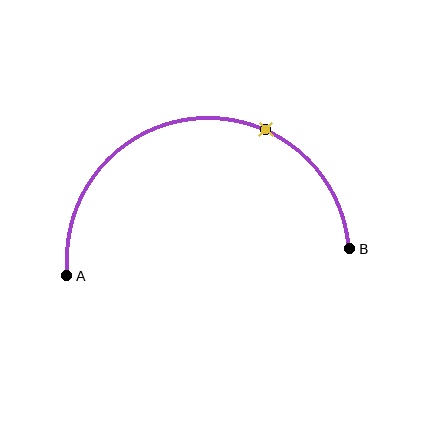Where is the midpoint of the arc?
The arc midpoint is the point on the curve farthest from the straight line joining A and B. It sits above that line.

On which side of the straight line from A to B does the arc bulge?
The arc bulges above the straight line connecting A and B.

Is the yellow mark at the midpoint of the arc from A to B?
No. The yellow mark lies on the arc but is closer to endpoint B. The arc midpoint would be at the point on the curve equidistant along the arc from both A and B.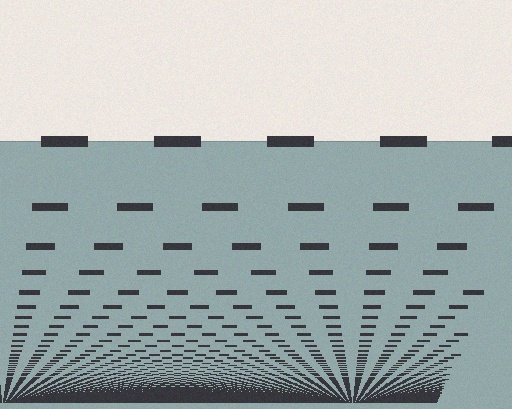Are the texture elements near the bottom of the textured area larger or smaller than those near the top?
Smaller. The gradient is inverted — elements near the bottom are smaller and denser.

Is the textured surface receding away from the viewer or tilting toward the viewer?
The surface appears to tilt toward the viewer. Texture elements get larger and sparser toward the top.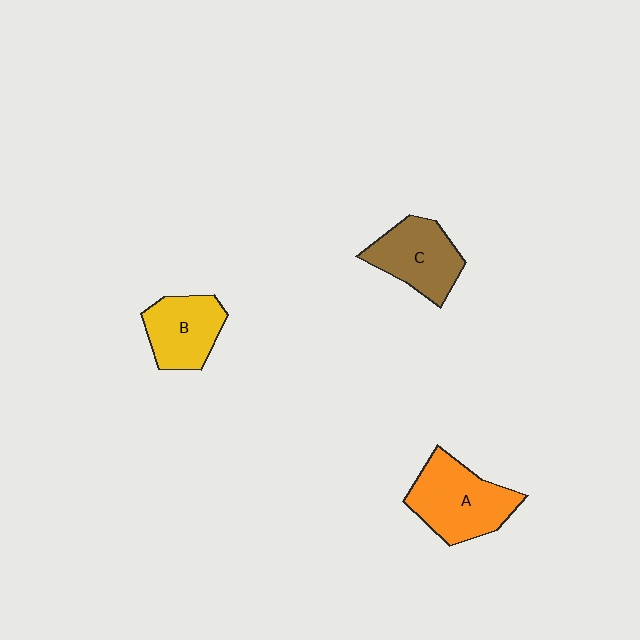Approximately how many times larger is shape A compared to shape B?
Approximately 1.3 times.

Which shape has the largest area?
Shape A (orange).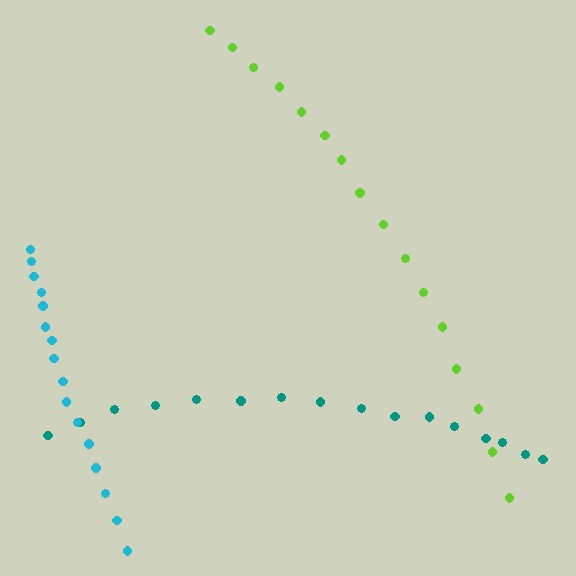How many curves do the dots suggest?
There are 3 distinct paths.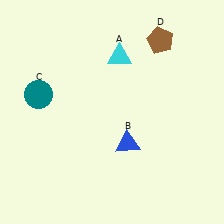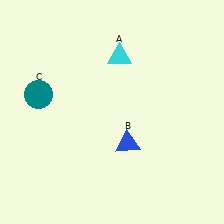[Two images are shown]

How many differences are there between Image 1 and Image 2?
There is 1 difference between the two images.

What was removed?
The brown pentagon (D) was removed in Image 2.